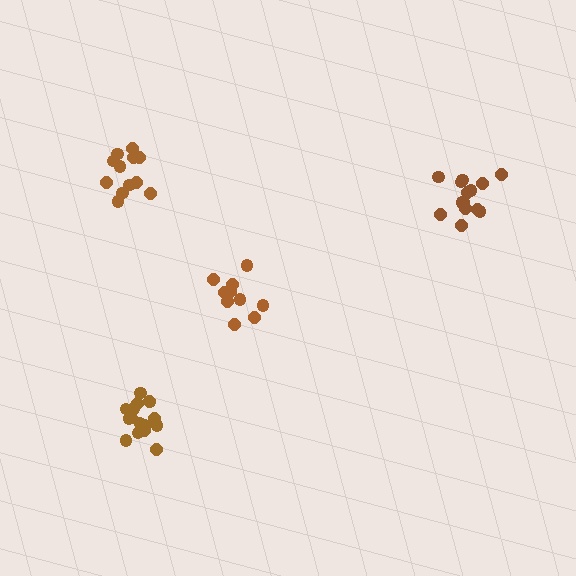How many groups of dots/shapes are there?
There are 4 groups.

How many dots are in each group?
Group 1: 10 dots, Group 2: 16 dots, Group 3: 12 dots, Group 4: 14 dots (52 total).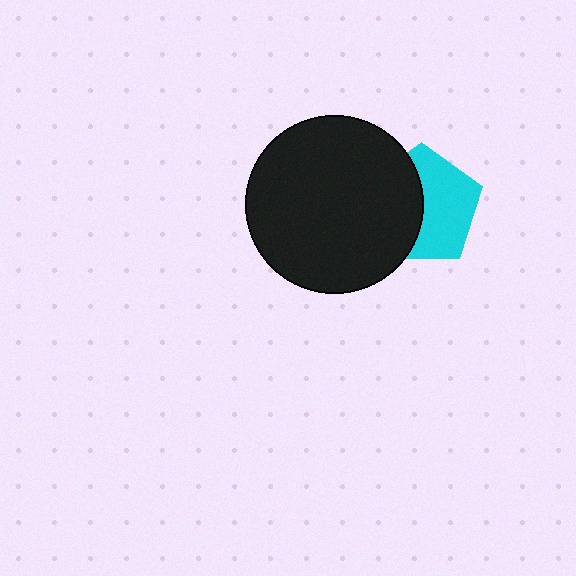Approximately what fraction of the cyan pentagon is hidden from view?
Roughly 45% of the cyan pentagon is hidden behind the black circle.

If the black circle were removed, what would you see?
You would see the complete cyan pentagon.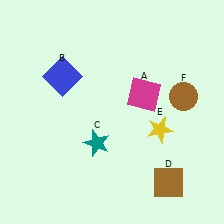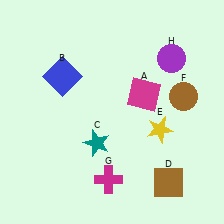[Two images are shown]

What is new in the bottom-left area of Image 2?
A magenta cross (G) was added in the bottom-left area of Image 2.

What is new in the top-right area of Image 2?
A purple circle (H) was added in the top-right area of Image 2.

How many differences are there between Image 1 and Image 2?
There are 2 differences between the two images.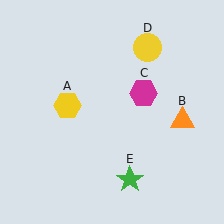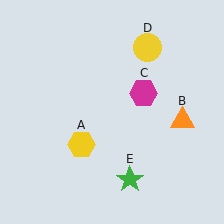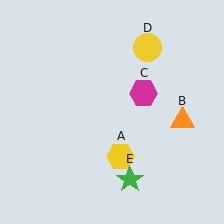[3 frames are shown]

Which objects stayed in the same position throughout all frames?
Orange triangle (object B) and magenta hexagon (object C) and yellow circle (object D) and green star (object E) remained stationary.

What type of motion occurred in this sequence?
The yellow hexagon (object A) rotated counterclockwise around the center of the scene.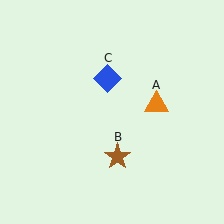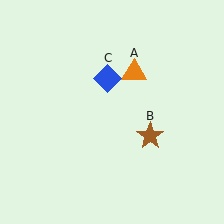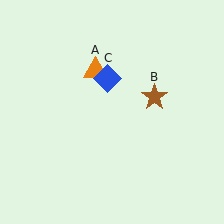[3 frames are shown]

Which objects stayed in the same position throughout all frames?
Blue diamond (object C) remained stationary.